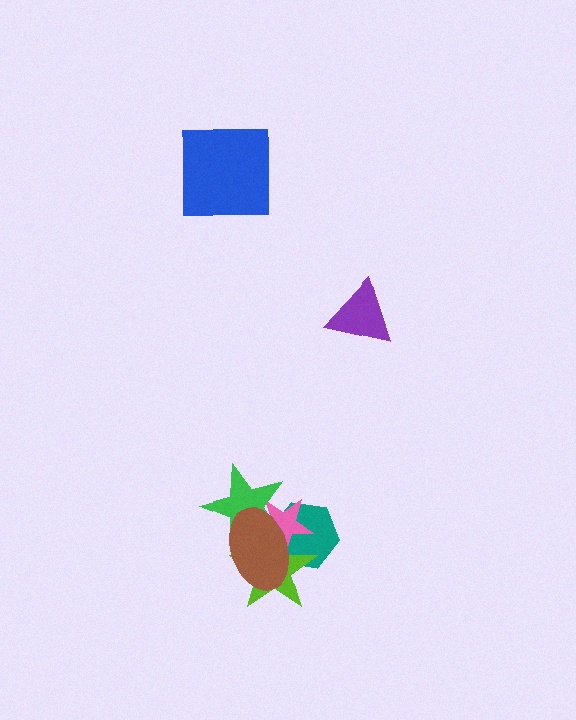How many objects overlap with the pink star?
4 objects overlap with the pink star.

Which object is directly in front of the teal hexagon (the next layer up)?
The pink star is directly in front of the teal hexagon.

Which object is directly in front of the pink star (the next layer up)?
The green star is directly in front of the pink star.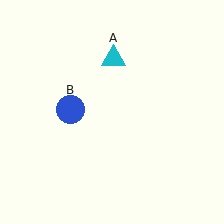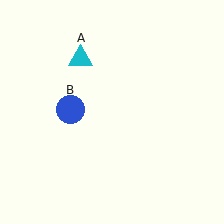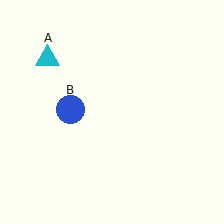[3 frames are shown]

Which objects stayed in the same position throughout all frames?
Blue circle (object B) remained stationary.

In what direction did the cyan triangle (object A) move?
The cyan triangle (object A) moved left.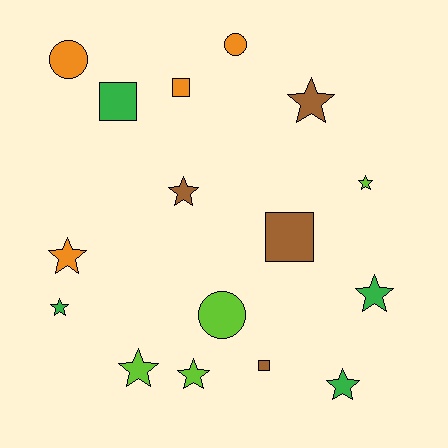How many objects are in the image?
There are 16 objects.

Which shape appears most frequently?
Star, with 9 objects.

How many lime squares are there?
There are no lime squares.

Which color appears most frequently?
Green, with 4 objects.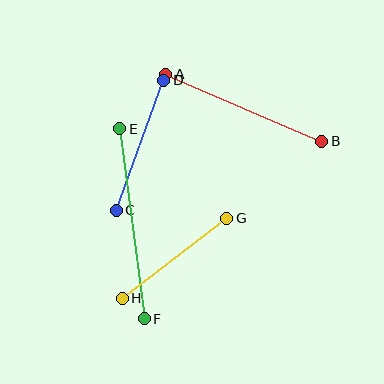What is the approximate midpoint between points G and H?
The midpoint is at approximately (175, 258) pixels.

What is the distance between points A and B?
The distance is approximately 170 pixels.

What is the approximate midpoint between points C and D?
The midpoint is at approximately (140, 145) pixels.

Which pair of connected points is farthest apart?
Points E and F are farthest apart.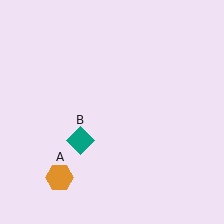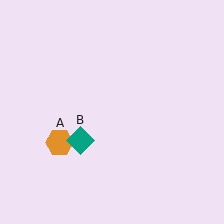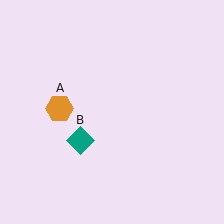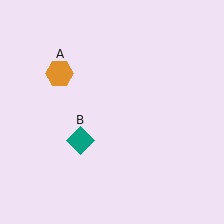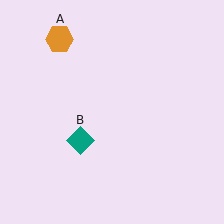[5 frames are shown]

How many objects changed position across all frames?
1 object changed position: orange hexagon (object A).